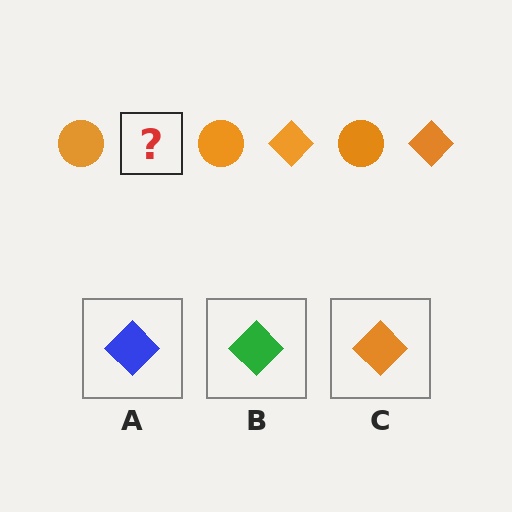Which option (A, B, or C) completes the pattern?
C.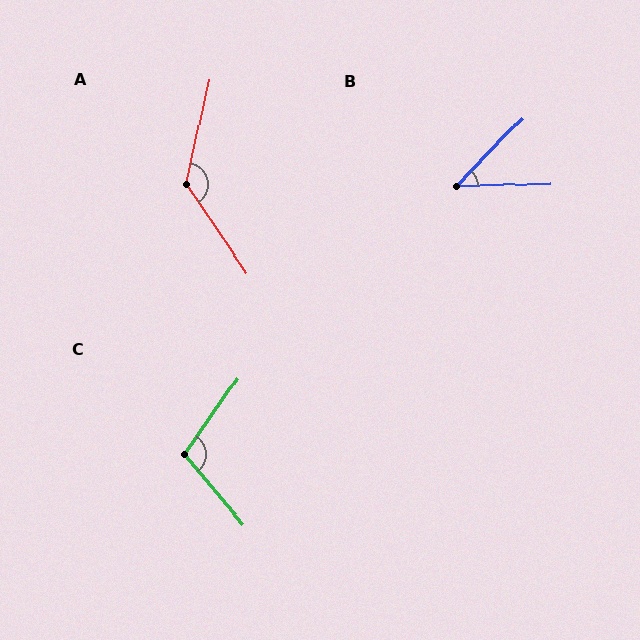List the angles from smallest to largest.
B (44°), C (105°), A (134°).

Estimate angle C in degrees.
Approximately 105 degrees.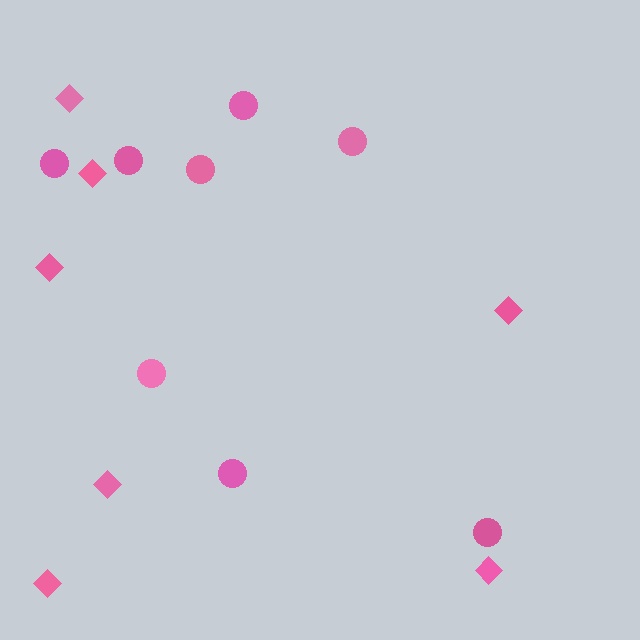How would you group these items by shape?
There are 2 groups: one group of circles (8) and one group of diamonds (7).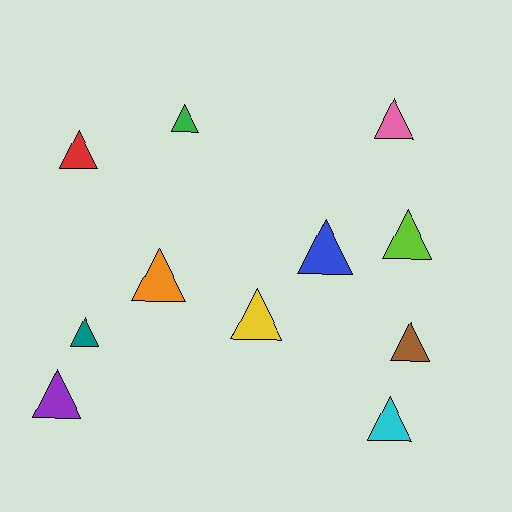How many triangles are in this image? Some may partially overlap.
There are 11 triangles.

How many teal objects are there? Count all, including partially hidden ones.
There is 1 teal object.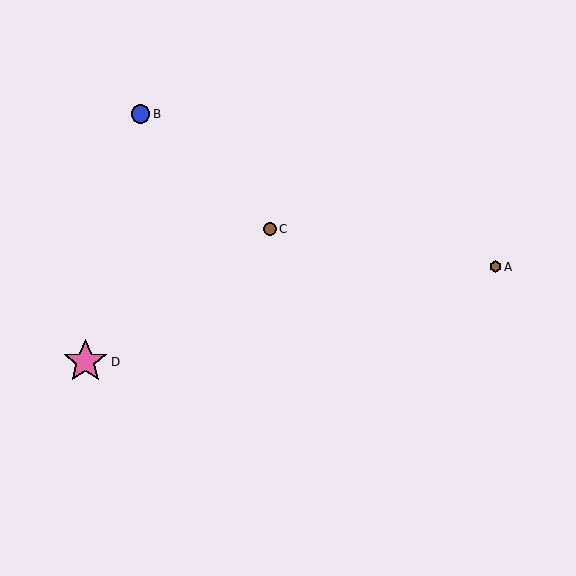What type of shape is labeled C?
Shape C is a brown circle.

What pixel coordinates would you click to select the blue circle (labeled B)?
Click at (140, 114) to select the blue circle B.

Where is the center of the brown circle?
The center of the brown circle is at (270, 229).